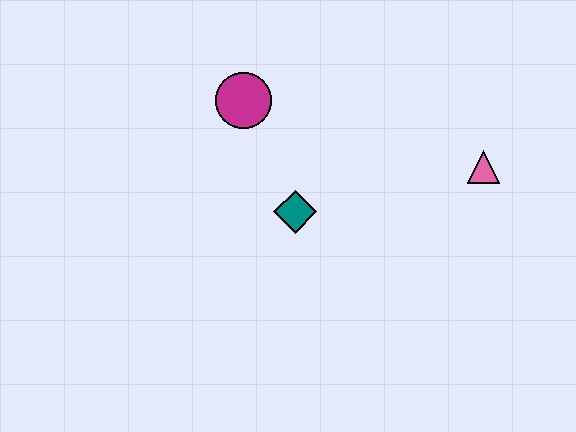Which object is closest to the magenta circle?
The teal diamond is closest to the magenta circle.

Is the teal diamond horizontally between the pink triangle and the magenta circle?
Yes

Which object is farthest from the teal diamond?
The pink triangle is farthest from the teal diamond.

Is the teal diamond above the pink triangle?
No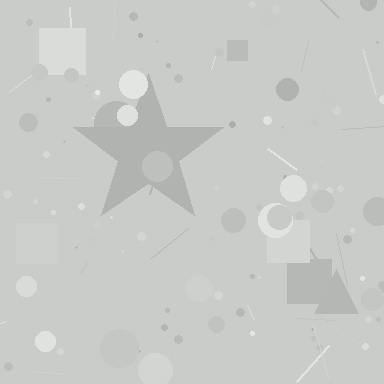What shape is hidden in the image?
A star is hidden in the image.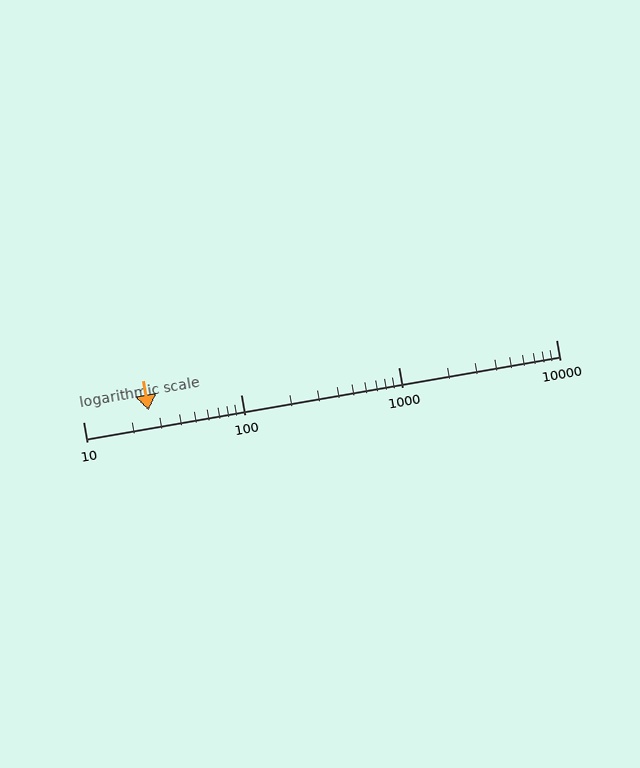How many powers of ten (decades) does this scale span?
The scale spans 3 decades, from 10 to 10000.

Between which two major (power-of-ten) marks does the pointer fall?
The pointer is between 10 and 100.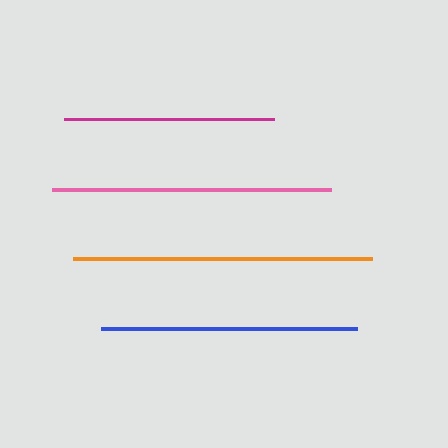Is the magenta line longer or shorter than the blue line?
The blue line is longer than the magenta line.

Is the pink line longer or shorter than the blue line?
The pink line is longer than the blue line.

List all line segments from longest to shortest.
From longest to shortest: orange, pink, blue, magenta.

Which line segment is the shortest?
The magenta line is the shortest at approximately 210 pixels.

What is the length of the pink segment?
The pink segment is approximately 280 pixels long.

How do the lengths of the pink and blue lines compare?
The pink and blue lines are approximately the same length.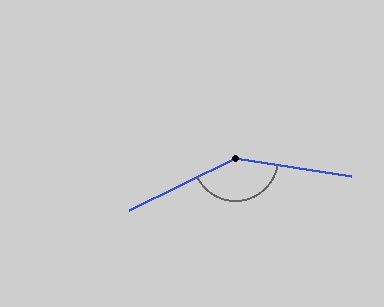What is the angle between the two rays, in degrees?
Approximately 145 degrees.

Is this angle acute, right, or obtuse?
It is obtuse.